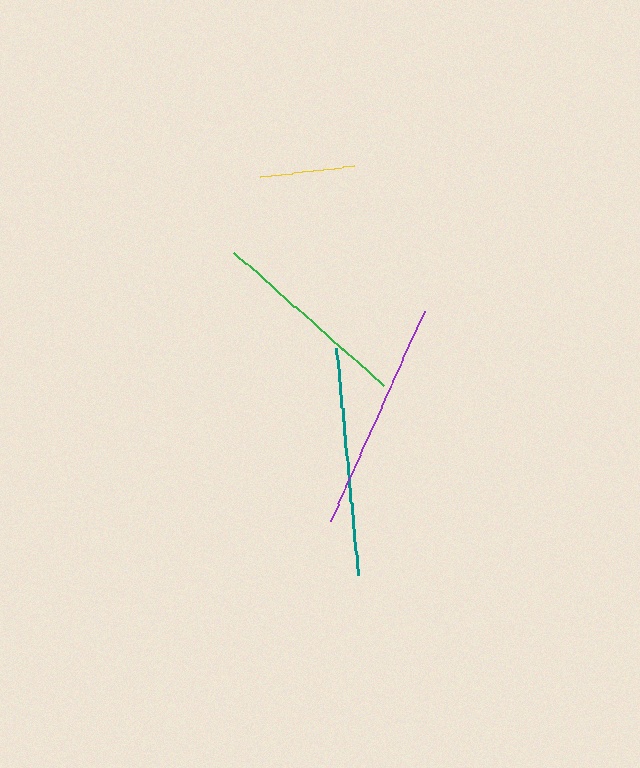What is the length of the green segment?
The green segment is approximately 200 pixels long.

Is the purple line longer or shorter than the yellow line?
The purple line is longer than the yellow line.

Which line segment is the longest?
The purple line is the longest at approximately 230 pixels.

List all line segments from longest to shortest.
From longest to shortest: purple, teal, green, yellow.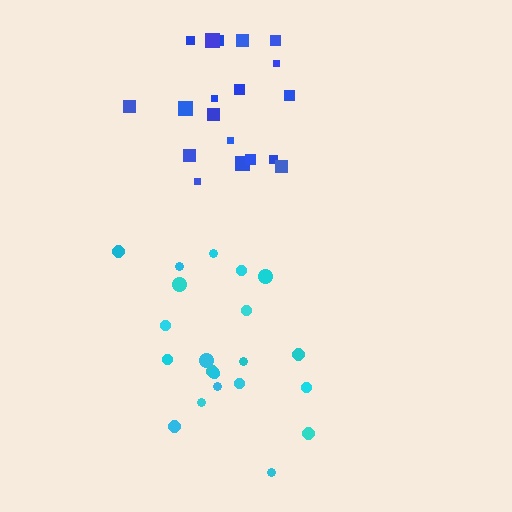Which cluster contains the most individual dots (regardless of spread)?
Cyan (21).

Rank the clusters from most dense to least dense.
blue, cyan.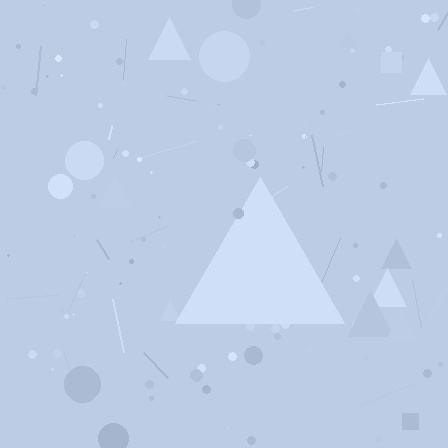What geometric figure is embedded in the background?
A triangle is embedded in the background.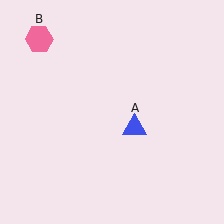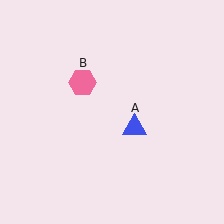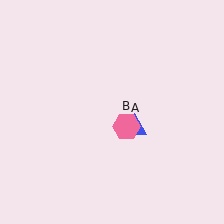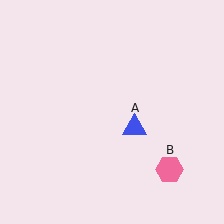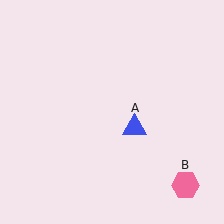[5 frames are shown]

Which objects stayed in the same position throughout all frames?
Blue triangle (object A) remained stationary.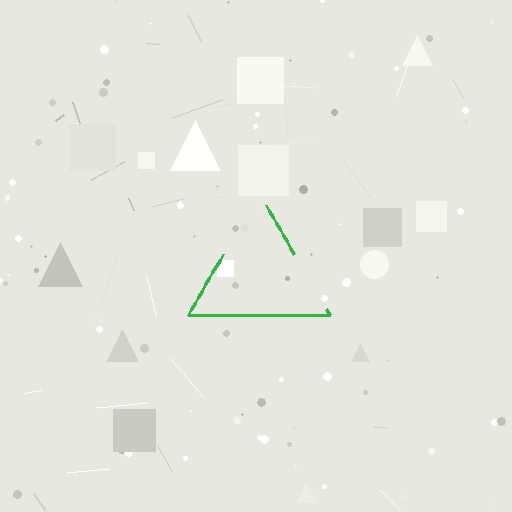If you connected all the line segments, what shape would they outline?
They would outline a triangle.